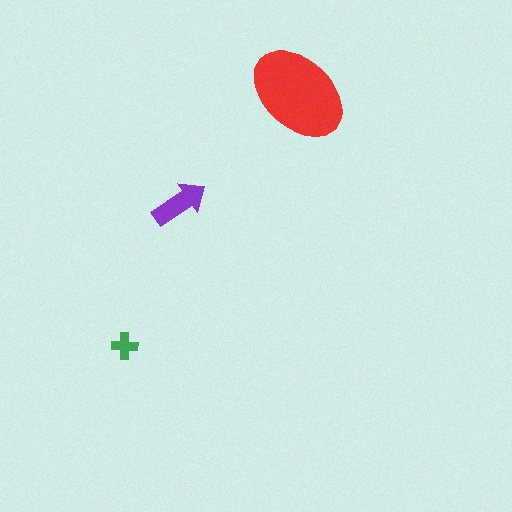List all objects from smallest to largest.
The green cross, the purple arrow, the red ellipse.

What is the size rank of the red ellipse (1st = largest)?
1st.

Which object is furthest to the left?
The green cross is leftmost.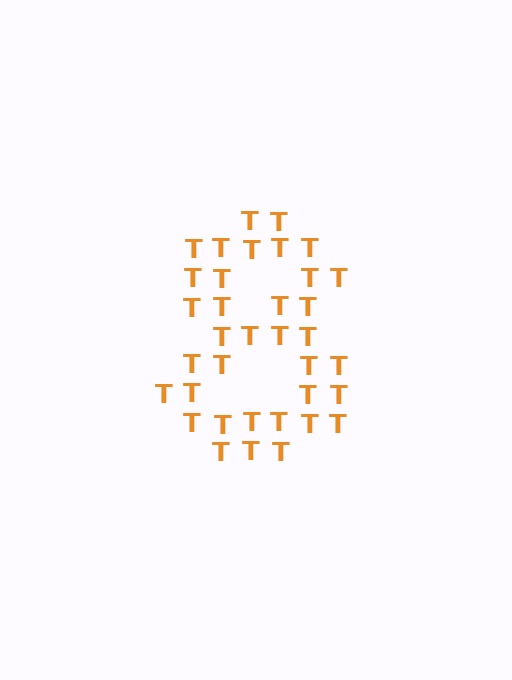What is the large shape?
The large shape is the digit 8.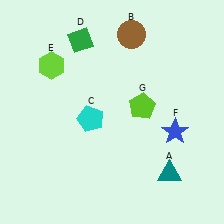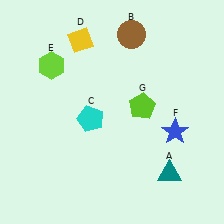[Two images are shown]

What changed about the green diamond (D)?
In Image 1, D is green. In Image 2, it changed to yellow.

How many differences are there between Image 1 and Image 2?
There is 1 difference between the two images.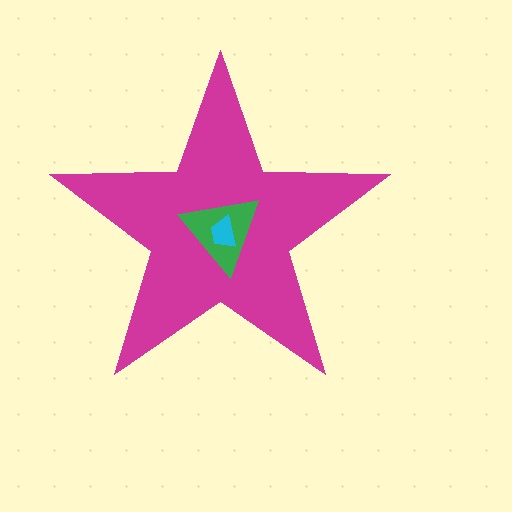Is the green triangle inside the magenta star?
Yes.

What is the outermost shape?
The magenta star.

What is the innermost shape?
The cyan trapezoid.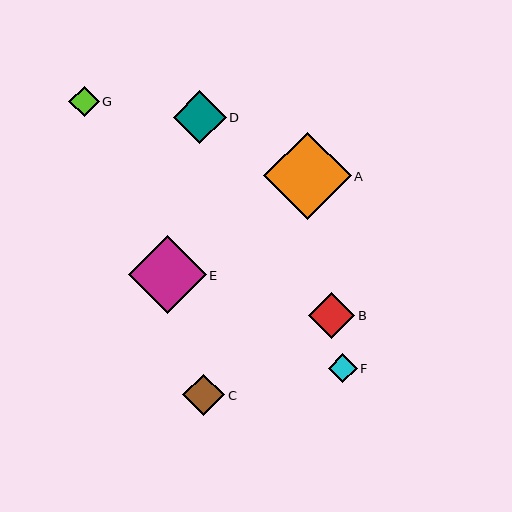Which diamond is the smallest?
Diamond F is the smallest with a size of approximately 29 pixels.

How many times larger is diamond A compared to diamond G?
Diamond A is approximately 2.9 times the size of diamond G.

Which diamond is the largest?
Diamond A is the largest with a size of approximately 88 pixels.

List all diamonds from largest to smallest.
From largest to smallest: A, E, D, B, C, G, F.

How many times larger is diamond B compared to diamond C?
Diamond B is approximately 1.1 times the size of diamond C.